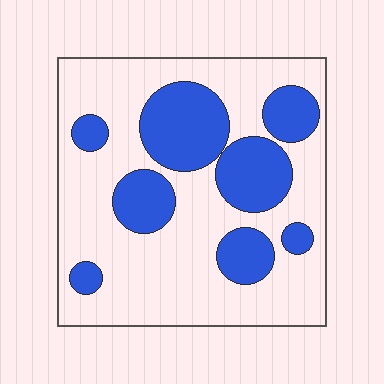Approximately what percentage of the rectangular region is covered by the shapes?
Approximately 30%.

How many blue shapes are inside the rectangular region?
8.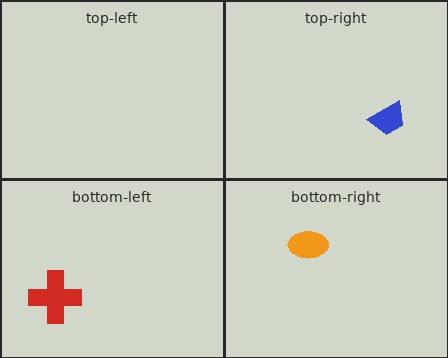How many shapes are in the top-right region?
1.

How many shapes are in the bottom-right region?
1.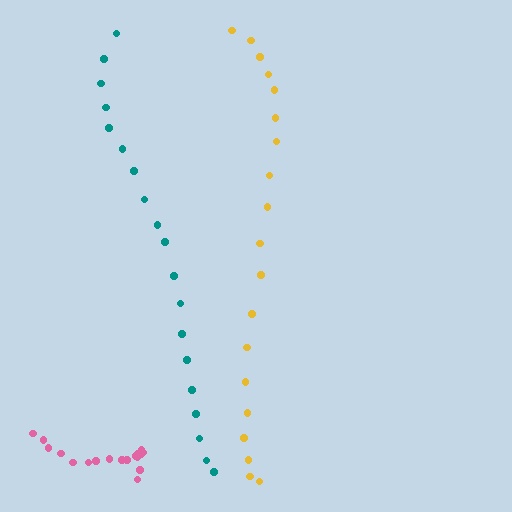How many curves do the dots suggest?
There are 3 distinct paths.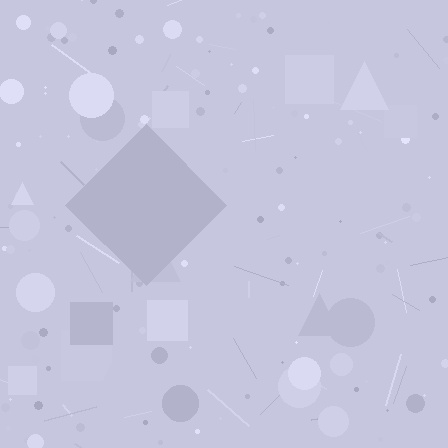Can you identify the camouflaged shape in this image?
The camouflaged shape is a diamond.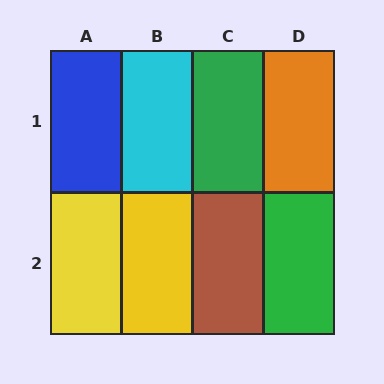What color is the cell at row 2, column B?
Yellow.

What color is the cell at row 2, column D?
Green.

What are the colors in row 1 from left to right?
Blue, cyan, green, orange.